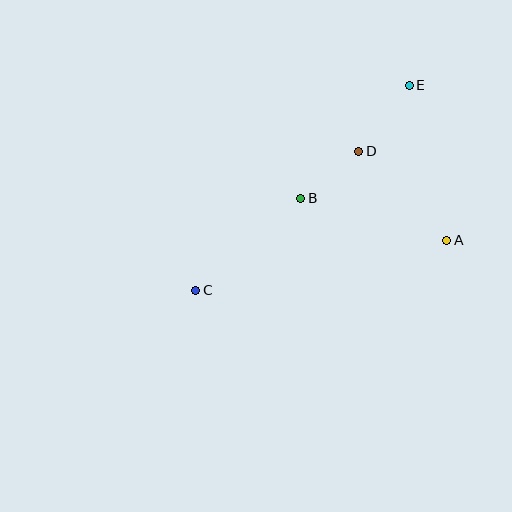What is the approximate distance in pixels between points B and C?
The distance between B and C is approximately 140 pixels.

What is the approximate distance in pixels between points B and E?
The distance between B and E is approximately 157 pixels.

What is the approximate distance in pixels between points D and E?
The distance between D and E is approximately 83 pixels.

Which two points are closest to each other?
Points B and D are closest to each other.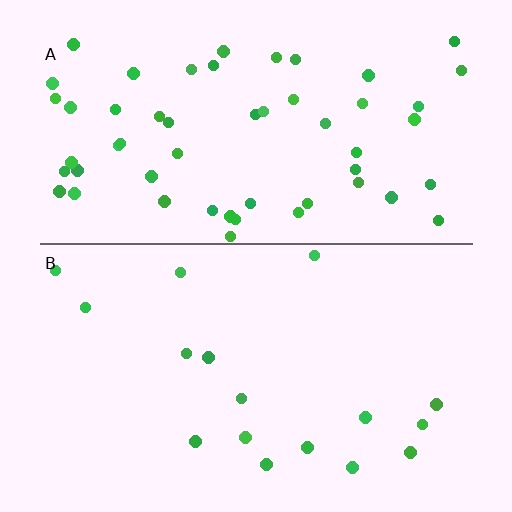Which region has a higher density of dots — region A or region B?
A (the top).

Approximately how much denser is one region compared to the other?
Approximately 3.2× — region A over region B.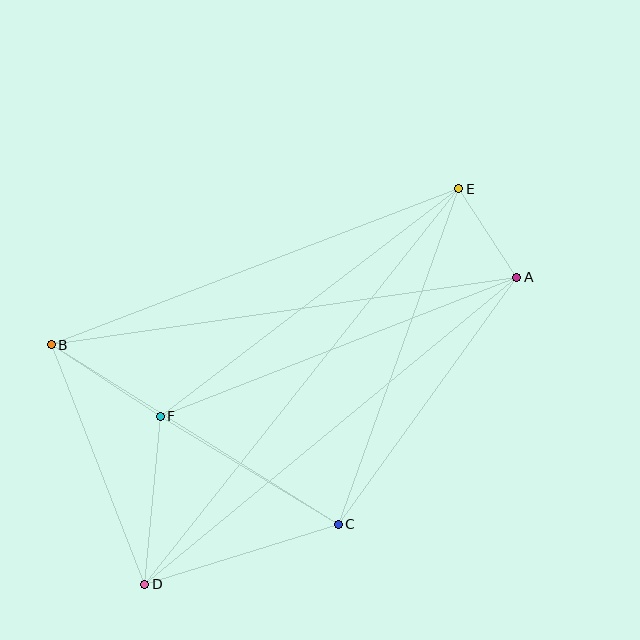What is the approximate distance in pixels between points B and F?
The distance between B and F is approximately 130 pixels.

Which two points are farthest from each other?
Points D and E are farthest from each other.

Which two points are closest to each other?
Points A and E are closest to each other.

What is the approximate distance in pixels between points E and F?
The distance between E and F is approximately 375 pixels.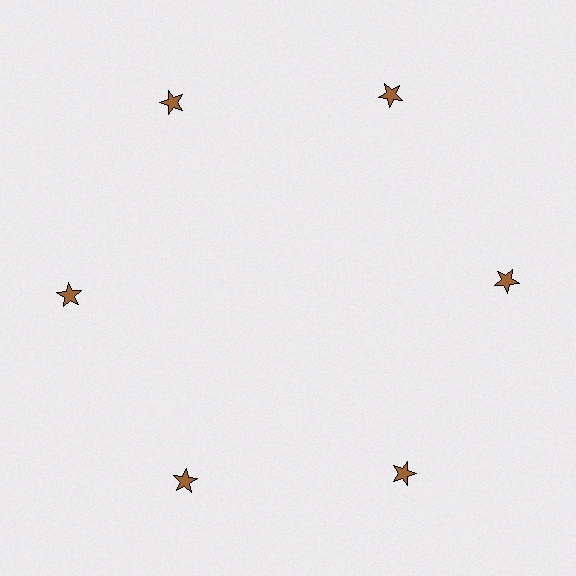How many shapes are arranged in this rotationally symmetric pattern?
There are 6 shapes, arranged in 6 groups of 1.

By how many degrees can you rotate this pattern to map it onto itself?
The pattern maps onto itself every 60 degrees of rotation.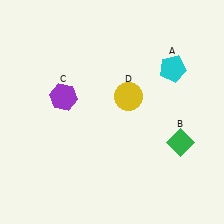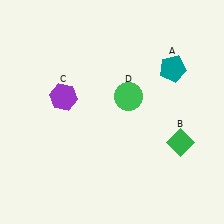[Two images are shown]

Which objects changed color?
A changed from cyan to teal. D changed from yellow to green.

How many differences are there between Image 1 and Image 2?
There are 2 differences between the two images.